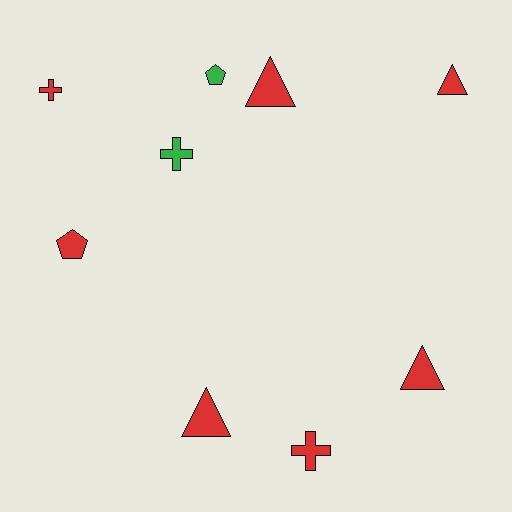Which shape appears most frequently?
Triangle, with 4 objects.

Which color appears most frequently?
Red, with 7 objects.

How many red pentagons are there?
There is 1 red pentagon.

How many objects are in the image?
There are 9 objects.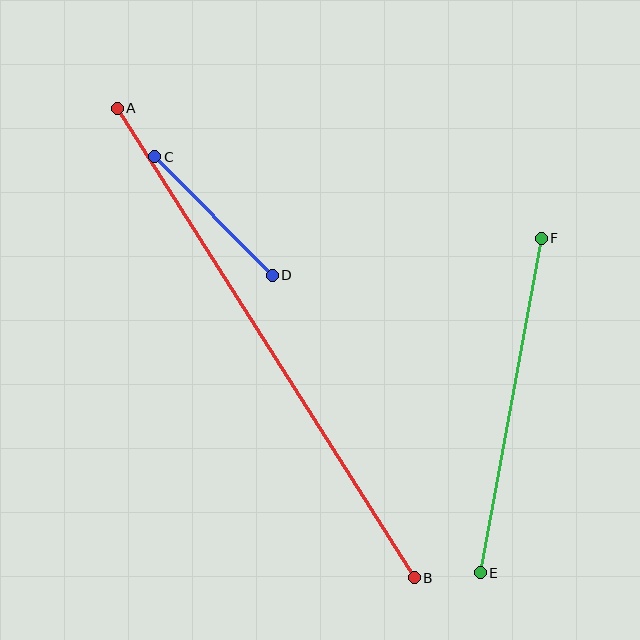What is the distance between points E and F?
The distance is approximately 340 pixels.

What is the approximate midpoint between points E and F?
The midpoint is at approximately (511, 406) pixels.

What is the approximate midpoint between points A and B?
The midpoint is at approximately (266, 343) pixels.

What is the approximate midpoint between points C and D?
The midpoint is at approximately (214, 216) pixels.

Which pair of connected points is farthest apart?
Points A and B are farthest apart.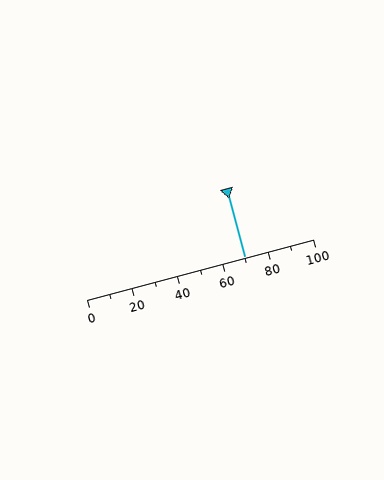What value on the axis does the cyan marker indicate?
The marker indicates approximately 70.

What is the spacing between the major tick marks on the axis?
The major ticks are spaced 20 apart.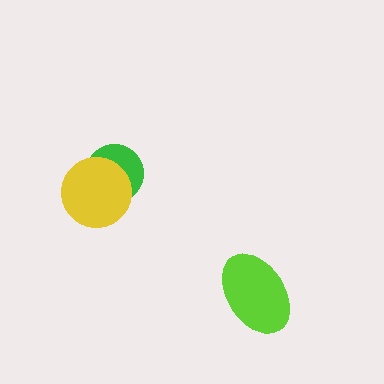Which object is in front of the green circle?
The yellow circle is in front of the green circle.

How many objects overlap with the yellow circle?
1 object overlaps with the yellow circle.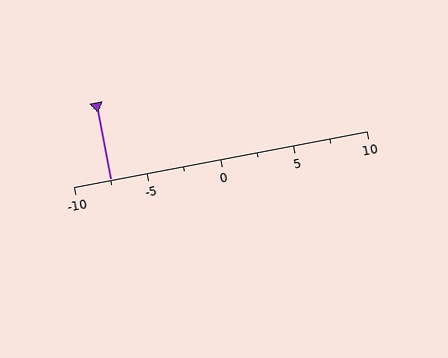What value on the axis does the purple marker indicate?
The marker indicates approximately -7.5.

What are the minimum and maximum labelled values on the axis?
The axis runs from -10 to 10.